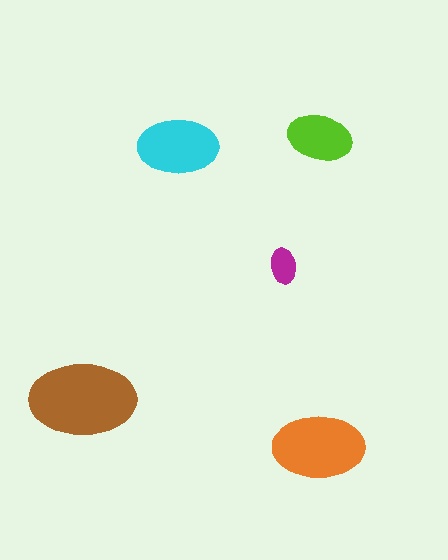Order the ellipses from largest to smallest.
the brown one, the orange one, the cyan one, the lime one, the magenta one.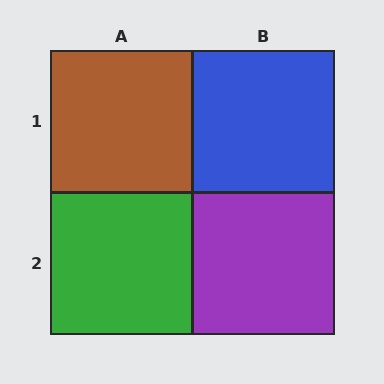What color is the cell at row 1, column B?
Blue.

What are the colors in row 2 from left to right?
Green, purple.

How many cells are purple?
1 cell is purple.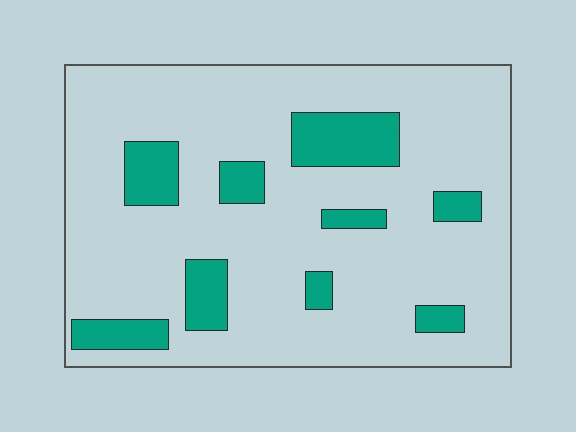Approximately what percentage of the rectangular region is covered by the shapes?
Approximately 15%.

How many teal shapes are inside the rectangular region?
9.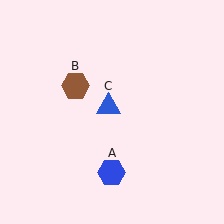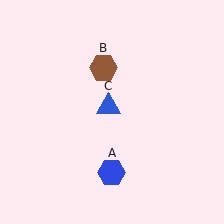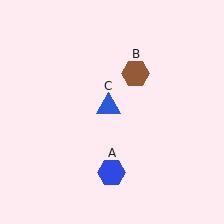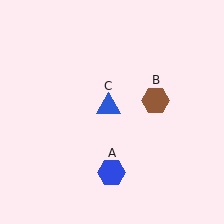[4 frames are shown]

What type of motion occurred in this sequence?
The brown hexagon (object B) rotated clockwise around the center of the scene.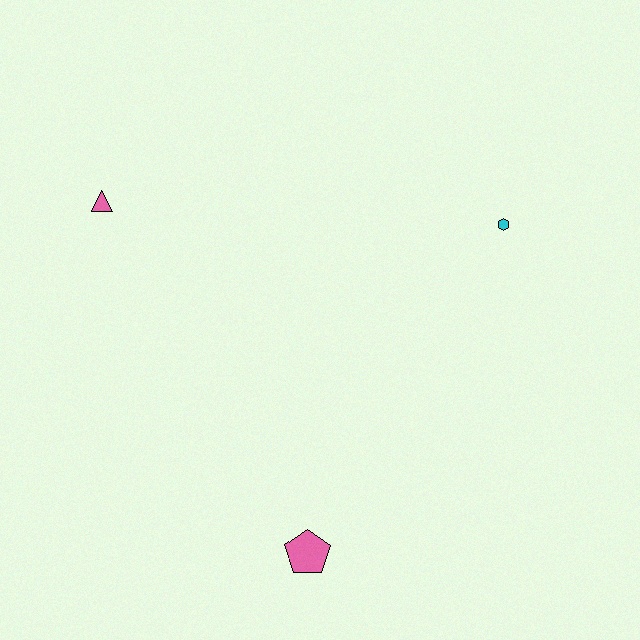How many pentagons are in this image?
There is 1 pentagon.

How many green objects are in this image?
There are no green objects.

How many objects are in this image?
There are 3 objects.